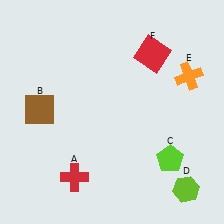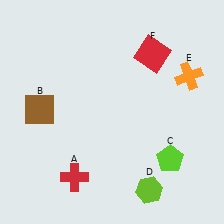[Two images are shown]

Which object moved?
The lime hexagon (D) moved left.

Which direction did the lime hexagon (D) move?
The lime hexagon (D) moved left.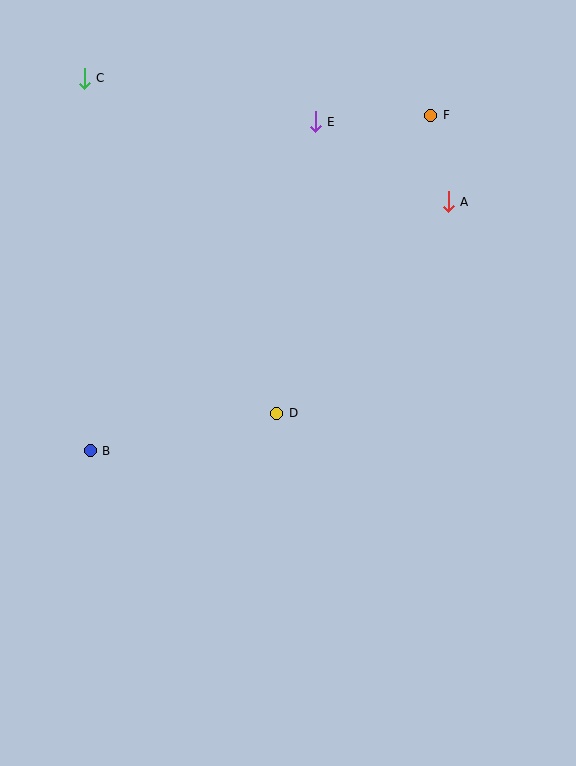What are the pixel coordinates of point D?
Point D is at (277, 413).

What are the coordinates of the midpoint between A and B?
The midpoint between A and B is at (269, 326).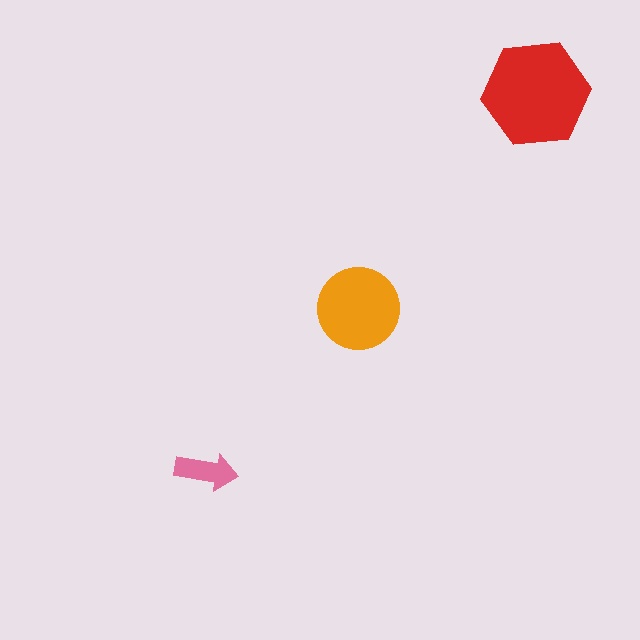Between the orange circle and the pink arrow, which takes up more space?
The orange circle.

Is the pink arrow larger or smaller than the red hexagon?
Smaller.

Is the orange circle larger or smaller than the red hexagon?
Smaller.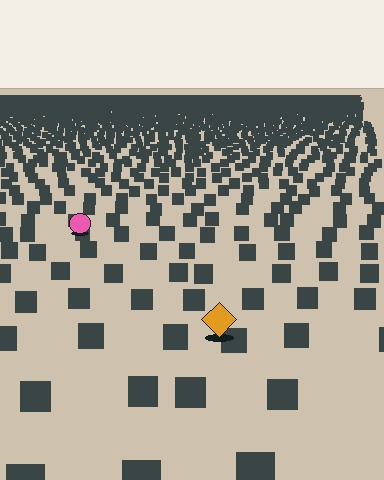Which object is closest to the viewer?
The orange diamond is closest. The texture marks near it are larger and more spread out.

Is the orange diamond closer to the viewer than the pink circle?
Yes. The orange diamond is closer — you can tell from the texture gradient: the ground texture is coarser near it.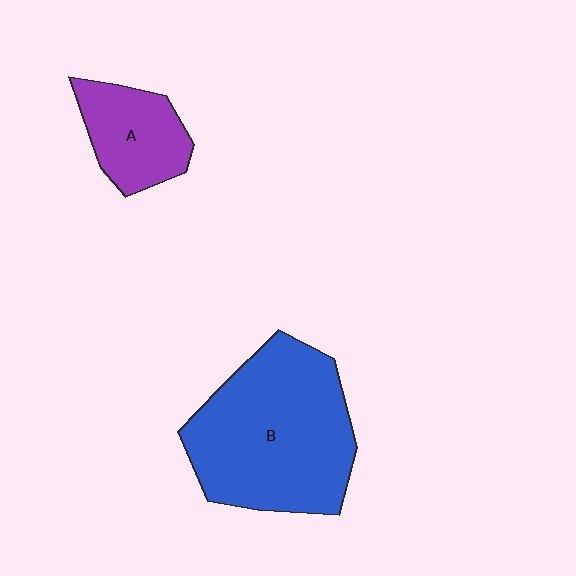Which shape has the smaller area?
Shape A (purple).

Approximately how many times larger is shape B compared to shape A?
Approximately 2.5 times.